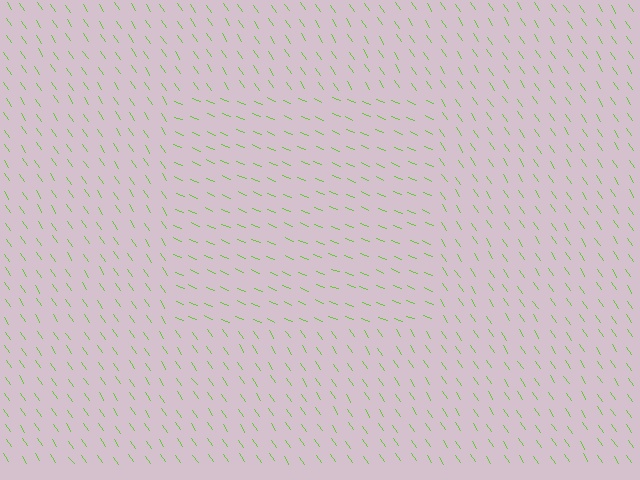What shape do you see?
I see a rectangle.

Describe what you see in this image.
The image is filled with small lime line segments. A rectangle region in the image has lines oriented differently from the surrounding lines, creating a visible texture boundary.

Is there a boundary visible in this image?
Yes, there is a texture boundary formed by a change in line orientation.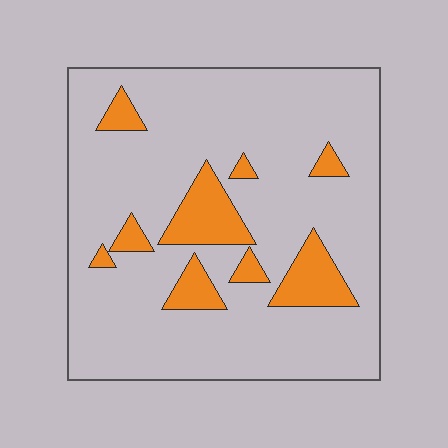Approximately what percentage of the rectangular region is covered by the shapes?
Approximately 15%.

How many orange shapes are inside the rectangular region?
9.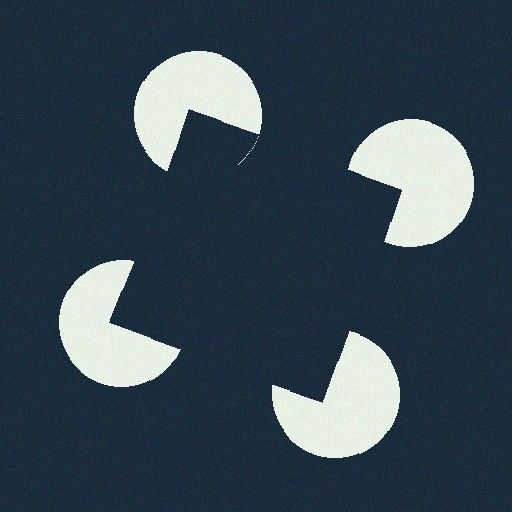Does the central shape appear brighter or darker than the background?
It typically appears slightly darker than the background, even though no actual brightness change is drawn.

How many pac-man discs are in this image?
There are 4 — one at each vertex of the illusory square.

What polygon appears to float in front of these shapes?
An illusory square — its edges are inferred from the aligned wedge cuts in the pac-man discs, not physically drawn.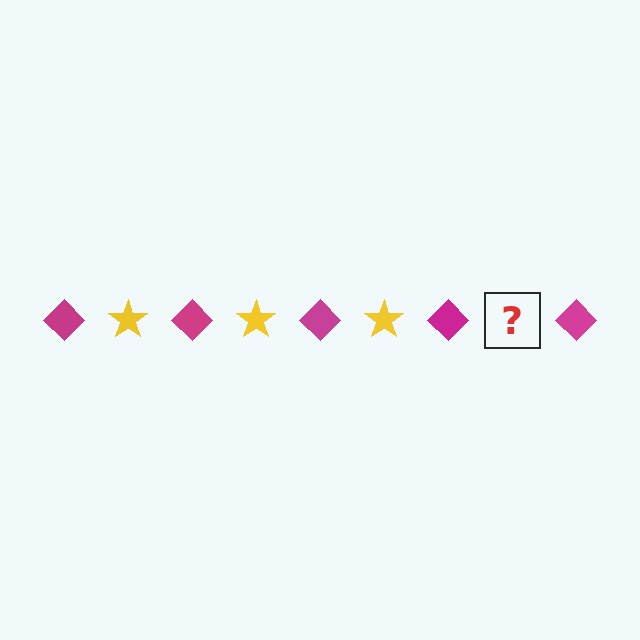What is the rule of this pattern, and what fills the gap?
The rule is that the pattern alternates between magenta diamond and yellow star. The gap should be filled with a yellow star.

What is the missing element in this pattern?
The missing element is a yellow star.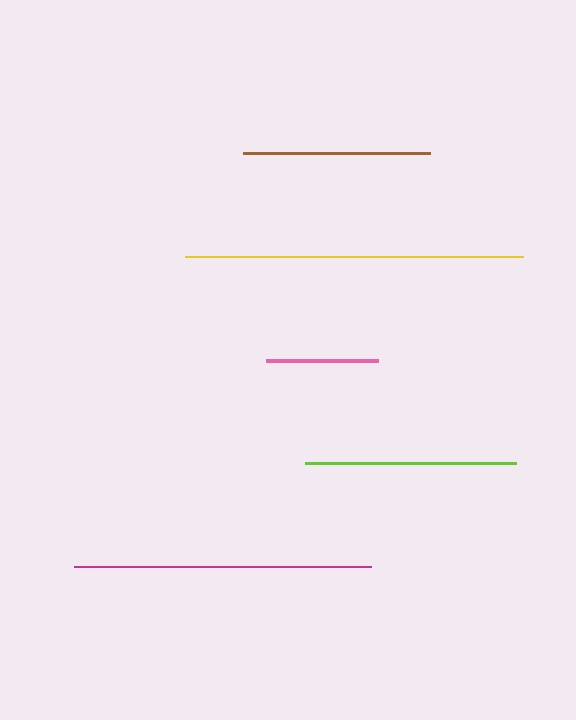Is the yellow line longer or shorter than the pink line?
The yellow line is longer than the pink line.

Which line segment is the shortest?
The pink line is the shortest at approximately 112 pixels.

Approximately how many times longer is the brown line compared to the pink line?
The brown line is approximately 1.7 times the length of the pink line.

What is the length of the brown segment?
The brown segment is approximately 188 pixels long.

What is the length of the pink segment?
The pink segment is approximately 112 pixels long.